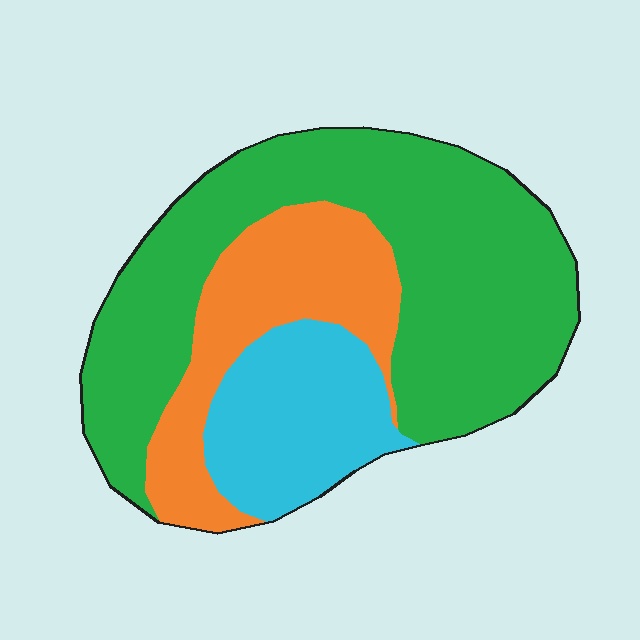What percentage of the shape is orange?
Orange covers 23% of the shape.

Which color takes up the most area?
Green, at roughly 55%.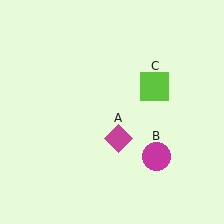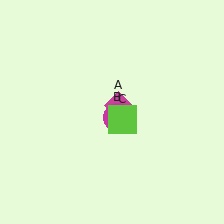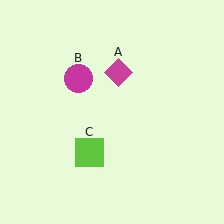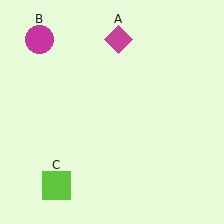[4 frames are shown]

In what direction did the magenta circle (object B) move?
The magenta circle (object B) moved up and to the left.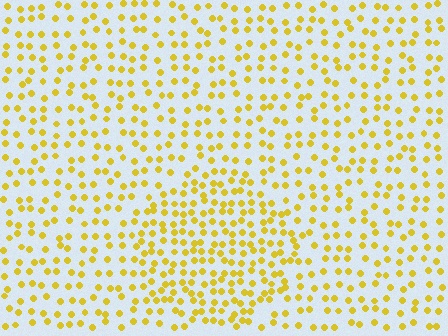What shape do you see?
I see a circle.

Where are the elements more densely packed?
The elements are more densely packed inside the circle boundary.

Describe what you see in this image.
The image contains small yellow elements arranged at two different densities. A circle-shaped region is visible where the elements are more densely packed than the surrounding area.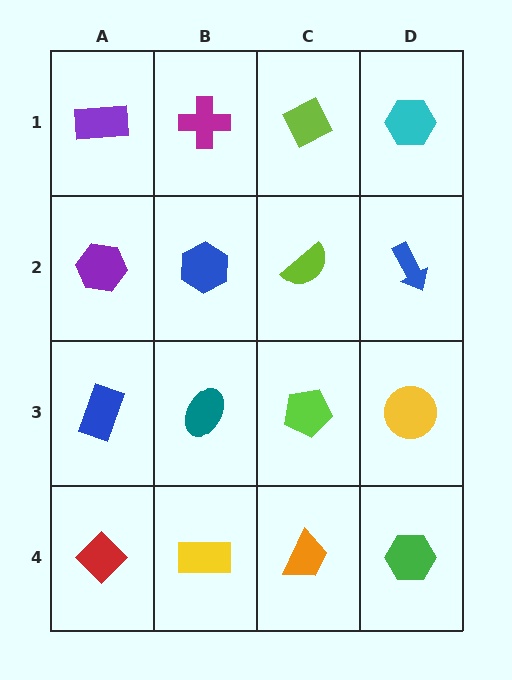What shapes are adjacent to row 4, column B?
A teal ellipse (row 3, column B), a red diamond (row 4, column A), an orange trapezoid (row 4, column C).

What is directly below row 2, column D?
A yellow circle.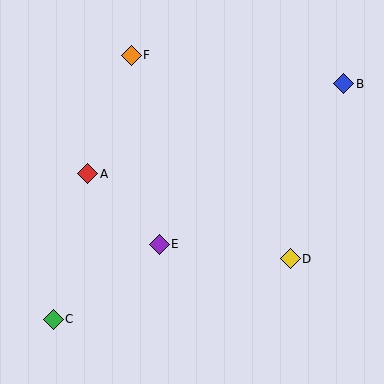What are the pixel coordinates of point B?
Point B is at (344, 84).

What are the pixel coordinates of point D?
Point D is at (290, 259).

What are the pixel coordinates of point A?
Point A is at (88, 174).